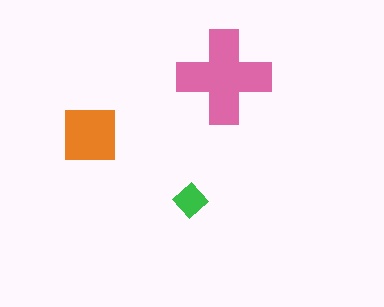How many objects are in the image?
There are 3 objects in the image.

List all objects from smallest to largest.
The green diamond, the orange square, the pink cross.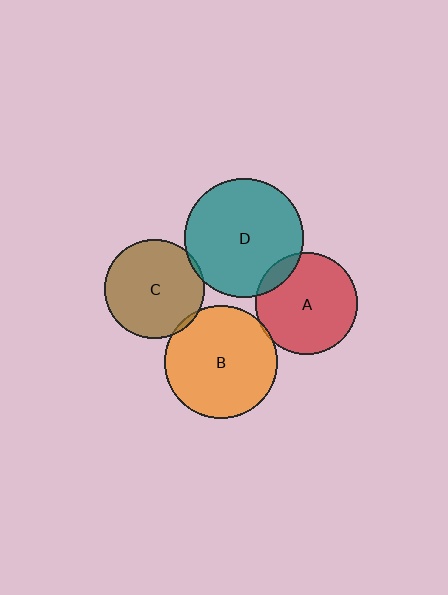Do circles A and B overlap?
Yes.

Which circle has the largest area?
Circle D (teal).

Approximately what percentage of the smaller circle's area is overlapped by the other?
Approximately 5%.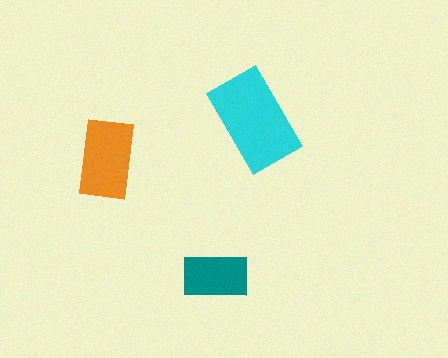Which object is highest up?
The cyan rectangle is topmost.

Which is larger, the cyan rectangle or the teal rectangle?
The cyan one.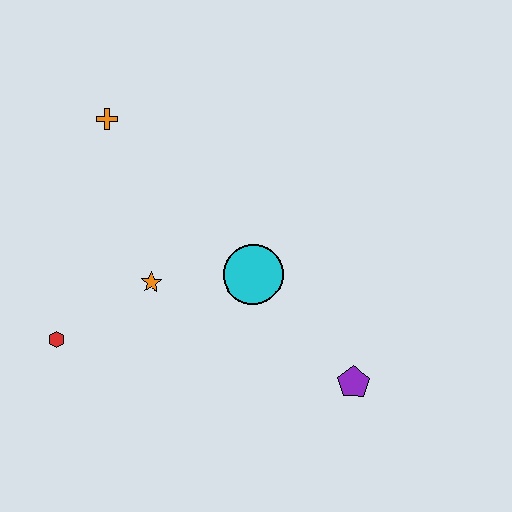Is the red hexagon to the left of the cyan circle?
Yes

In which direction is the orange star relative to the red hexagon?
The orange star is to the right of the red hexagon.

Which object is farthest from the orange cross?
The purple pentagon is farthest from the orange cross.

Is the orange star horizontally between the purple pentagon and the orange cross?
Yes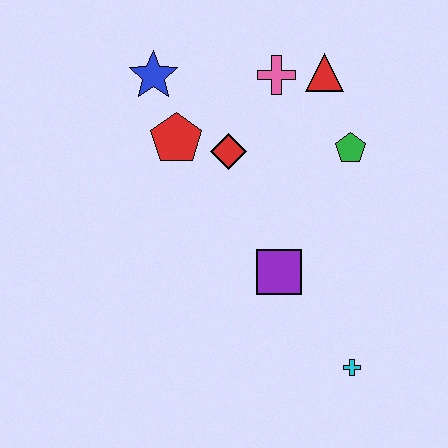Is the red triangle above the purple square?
Yes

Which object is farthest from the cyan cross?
The blue star is farthest from the cyan cross.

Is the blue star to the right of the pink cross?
No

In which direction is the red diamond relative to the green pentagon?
The red diamond is to the left of the green pentagon.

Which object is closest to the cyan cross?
The purple square is closest to the cyan cross.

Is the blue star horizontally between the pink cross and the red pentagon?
No